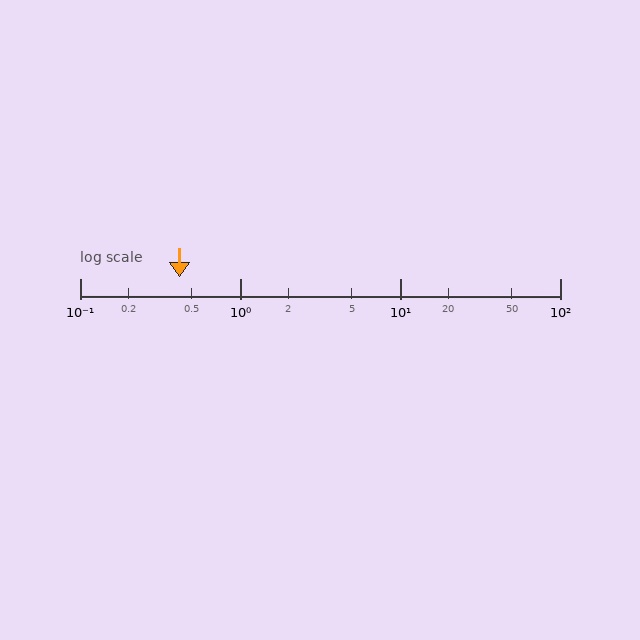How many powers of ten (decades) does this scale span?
The scale spans 3 decades, from 0.1 to 100.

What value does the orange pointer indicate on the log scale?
The pointer indicates approximately 0.42.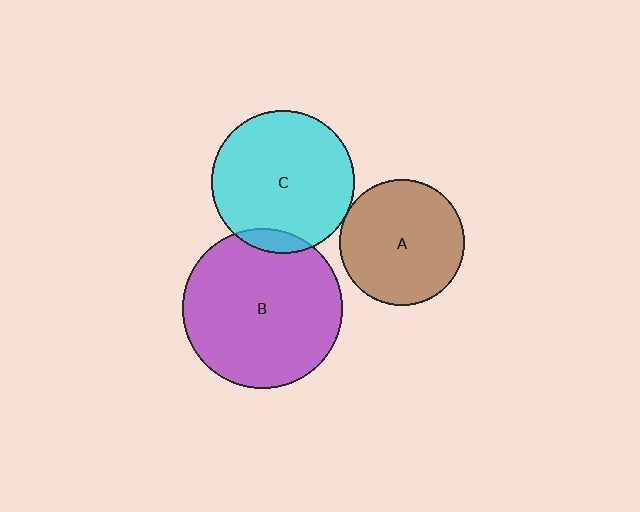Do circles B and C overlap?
Yes.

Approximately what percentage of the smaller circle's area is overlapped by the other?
Approximately 10%.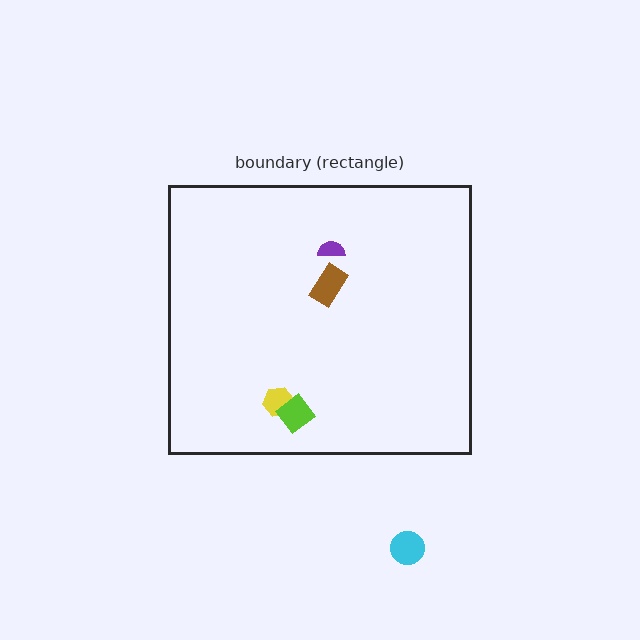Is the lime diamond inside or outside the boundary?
Inside.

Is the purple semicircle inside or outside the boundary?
Inside.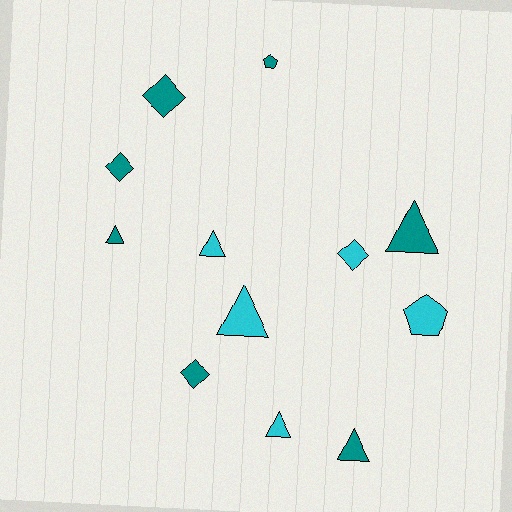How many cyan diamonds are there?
There is 1 cyan diamond.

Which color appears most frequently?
Teal, with 7 objects.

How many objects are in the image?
There are 12 objects.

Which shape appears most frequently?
Triangle, with 6 objects.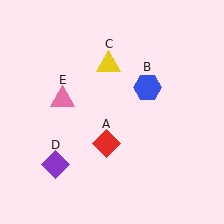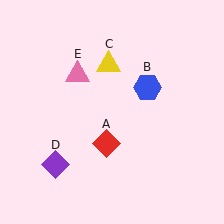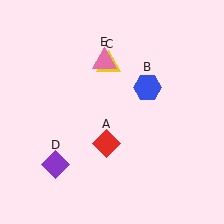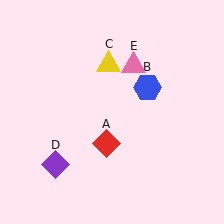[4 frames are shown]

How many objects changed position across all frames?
1 object changed position: pink triangle (object E).